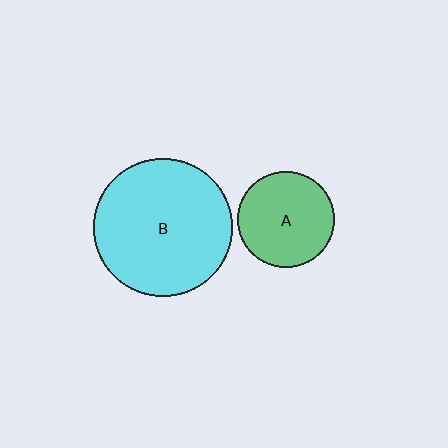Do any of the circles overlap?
No, none of the circles overlap.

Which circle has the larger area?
Circle B (cyan).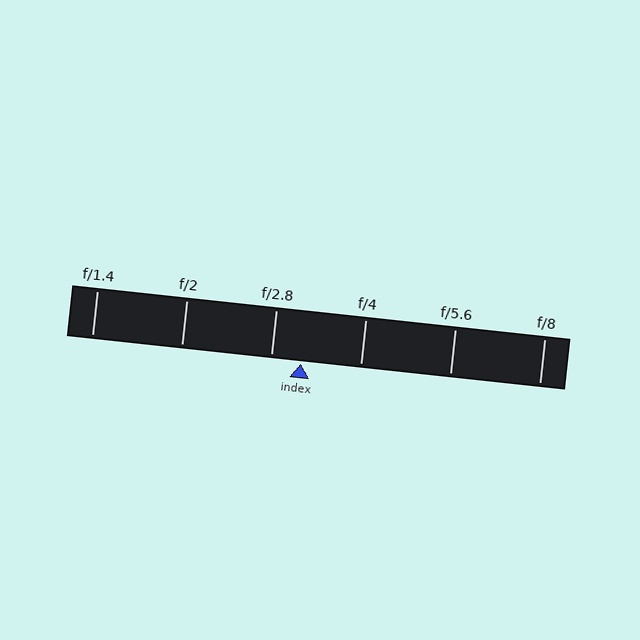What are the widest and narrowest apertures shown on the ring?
The widest aperture shown is f/1.4 and the narrowest is f/8.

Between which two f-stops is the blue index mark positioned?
The index mark is between f/2.8 and f/4.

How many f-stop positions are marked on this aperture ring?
There are 6 f-stop positions marked.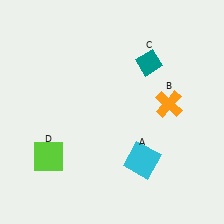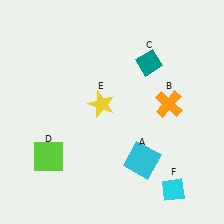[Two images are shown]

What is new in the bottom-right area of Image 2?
A cyan diamond (F) was added in the bottom-right area of Image 2.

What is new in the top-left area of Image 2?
A yellow star (E) was added in the top-left area of Image 2.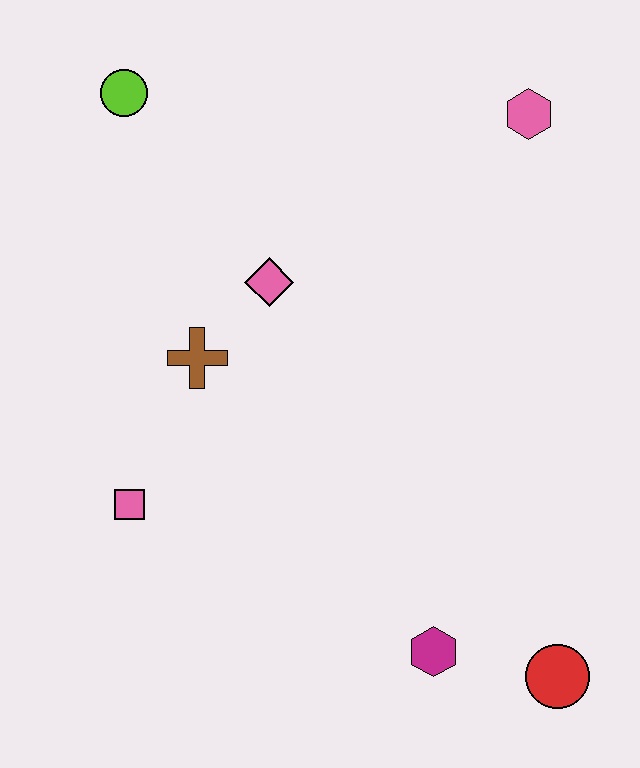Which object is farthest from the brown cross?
The red circle is farthest from the brown cross.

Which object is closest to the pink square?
The brown cross is closest to the pink square.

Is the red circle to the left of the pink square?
No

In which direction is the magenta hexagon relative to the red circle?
The magenta hexagon is to the left of the red circle.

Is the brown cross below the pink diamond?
Yes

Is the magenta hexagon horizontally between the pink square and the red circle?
Yes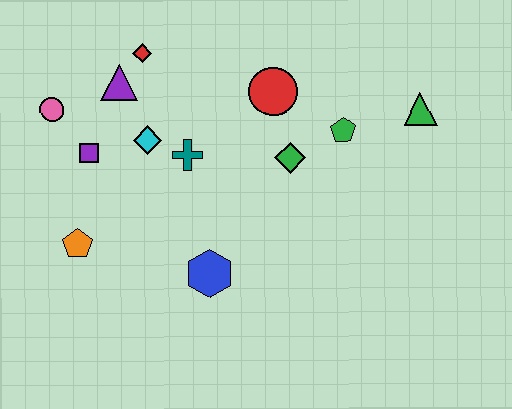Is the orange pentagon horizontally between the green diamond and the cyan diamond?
No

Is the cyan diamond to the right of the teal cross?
No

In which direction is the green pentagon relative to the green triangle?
The green pentagon is to the left of the green triangle.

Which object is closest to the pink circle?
The purple square is closest to the pink circle.